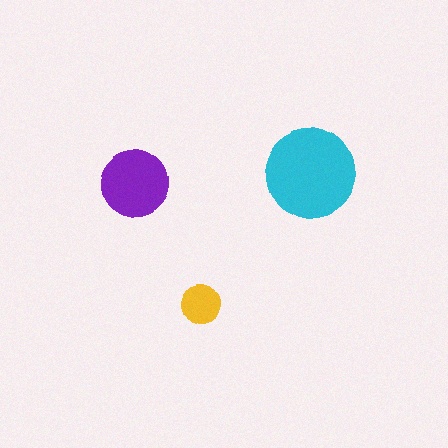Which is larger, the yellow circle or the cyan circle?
The cyan one.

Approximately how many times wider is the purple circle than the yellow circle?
About 1.5 times wider.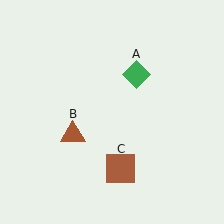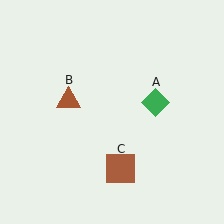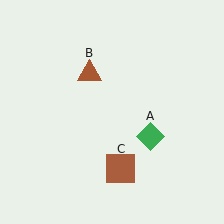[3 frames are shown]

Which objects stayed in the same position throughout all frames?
Brown square (object C) remained stationary.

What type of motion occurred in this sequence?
The green diamond (object A), brown triangle (object B) rotated clockwise around the center of the scene.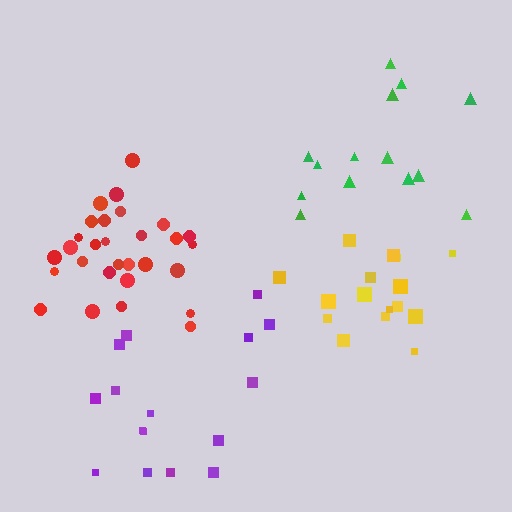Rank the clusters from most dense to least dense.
red, yellow, green, purple.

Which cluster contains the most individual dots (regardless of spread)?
Red (29).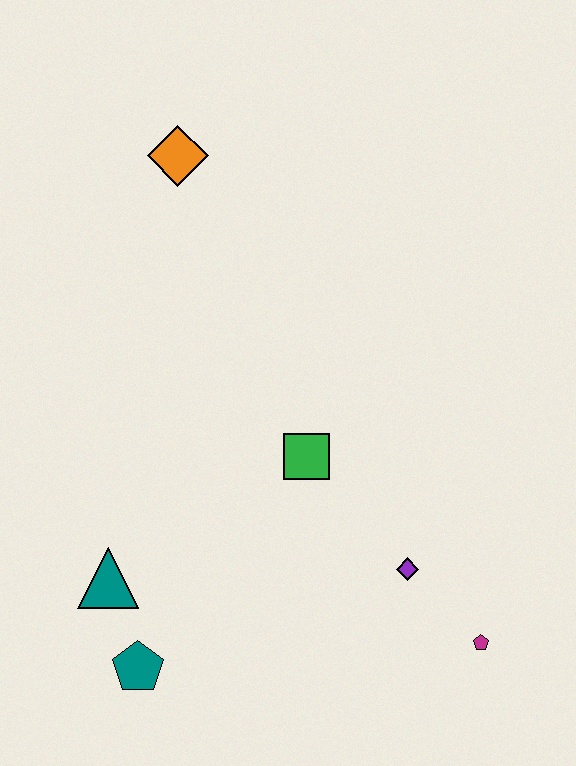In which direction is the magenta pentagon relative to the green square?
The magenta pentagon is below the green square.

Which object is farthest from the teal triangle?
The orange diamond is farthest from the teal triangle.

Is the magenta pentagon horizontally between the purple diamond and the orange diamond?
No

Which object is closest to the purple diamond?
The magenta pentagon is closest to the purple diamond.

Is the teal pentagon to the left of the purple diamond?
Yes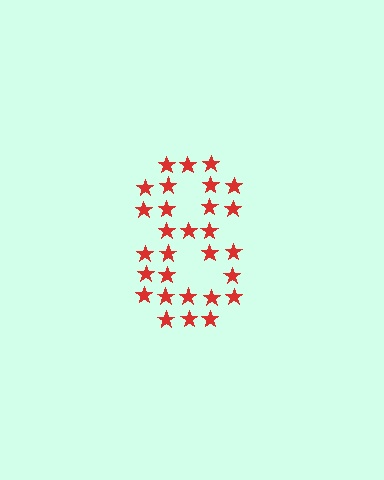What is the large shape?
The large shape is the digit 8.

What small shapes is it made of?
It is made of small stars.